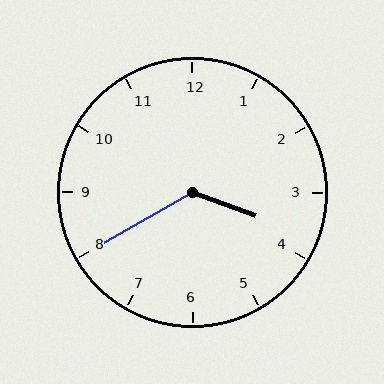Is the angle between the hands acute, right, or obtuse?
It is obtuse.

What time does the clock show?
3:40.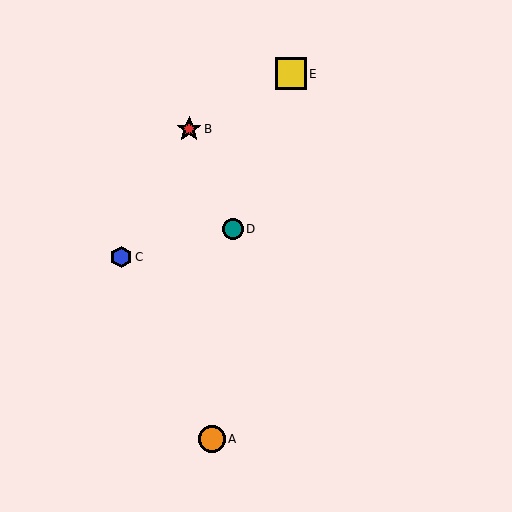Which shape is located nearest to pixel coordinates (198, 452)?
The orange circle (labeled A) at (212, 439) is nearest to that location.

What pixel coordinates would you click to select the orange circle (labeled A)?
Click at (212, 439) to select the orange circle A.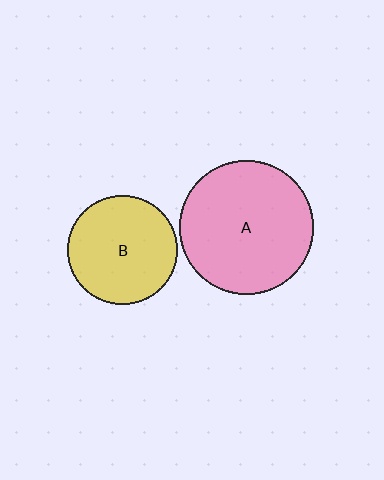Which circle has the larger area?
Circle A (pink).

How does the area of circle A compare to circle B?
Approximately 1.5 times.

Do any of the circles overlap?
No, none of the circles overlap.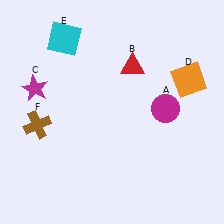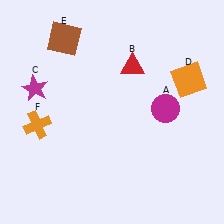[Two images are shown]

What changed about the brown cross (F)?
In Image 1, F is brown. In Image 2, it changed to orange.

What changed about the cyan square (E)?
In Image 1, E is cyan. In Image 2, it changed to brown.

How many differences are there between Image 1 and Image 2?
There are 2 differences between the two images.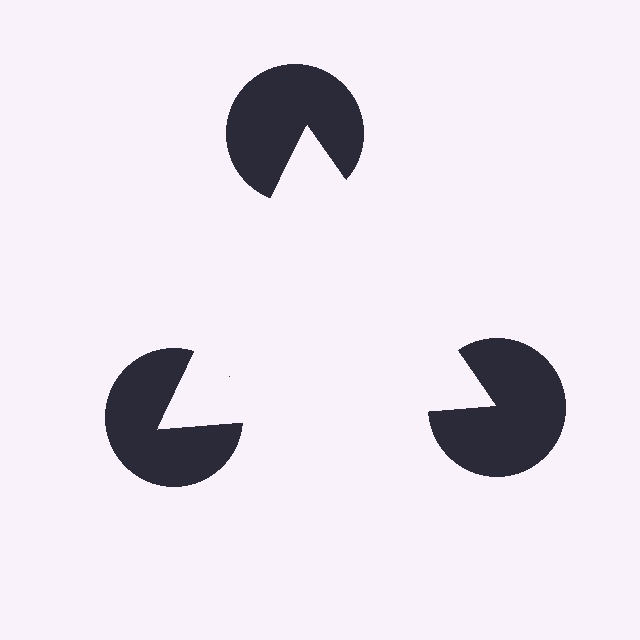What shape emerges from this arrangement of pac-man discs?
An illusory triangle — its edges are inferred from the aligned wedge cuts in the pac-man discs, not physically drawn.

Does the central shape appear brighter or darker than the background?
It typically appears slightly brighter than the background, even though no actual brightness change is drawn.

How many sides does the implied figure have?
3 sides.